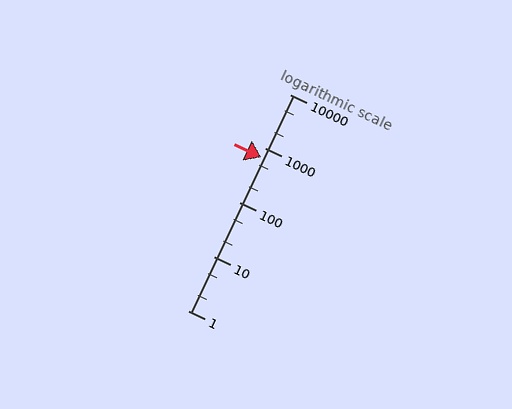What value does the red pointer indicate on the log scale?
The pointer indicates approximately 690.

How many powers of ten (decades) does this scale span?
The scale spans 4 decades, from 1 to 10000.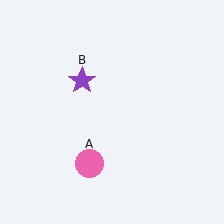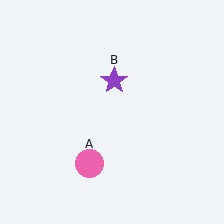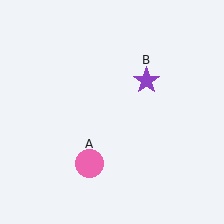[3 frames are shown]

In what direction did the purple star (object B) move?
The purple star (object B) moved right.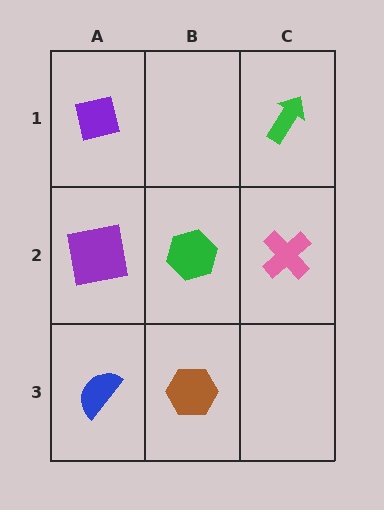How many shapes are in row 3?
2 shapes.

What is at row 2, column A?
A purple square.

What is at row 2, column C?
A pink cross.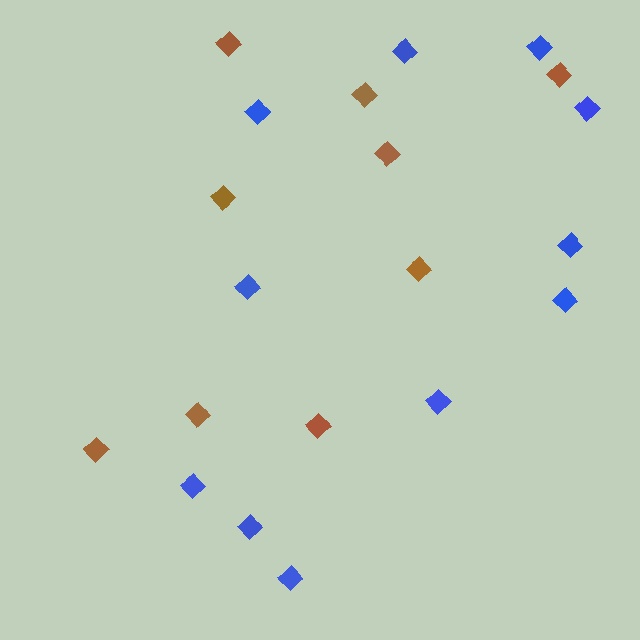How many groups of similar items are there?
There are 2 groups: one group of blue diamonds (11) and one group of brown diamonds (9).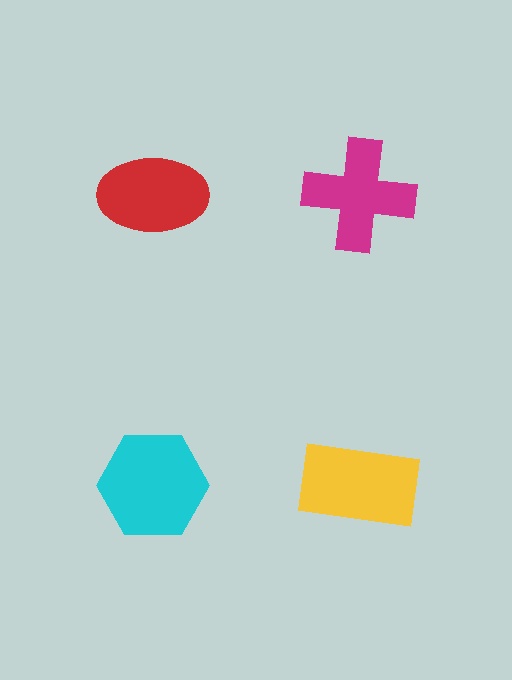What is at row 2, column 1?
A cyan hexagon.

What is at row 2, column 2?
A yellow rectangle.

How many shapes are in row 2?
2 shapes.